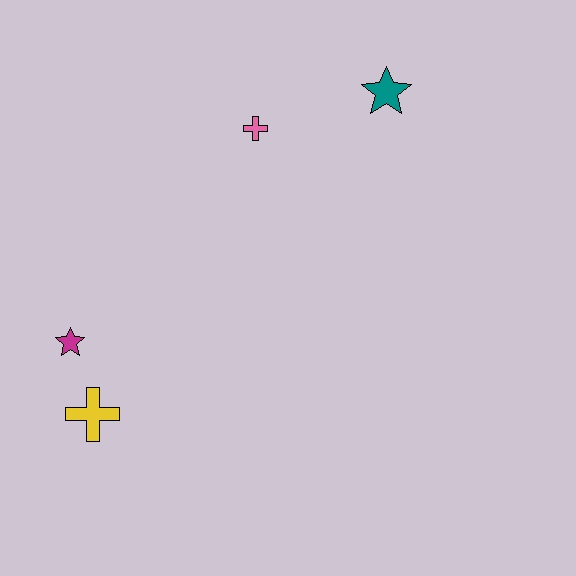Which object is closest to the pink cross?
The teal star is closest to the pink cross.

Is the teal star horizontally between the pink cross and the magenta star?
No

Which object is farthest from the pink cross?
The yellow cross is farthest from the pink cross.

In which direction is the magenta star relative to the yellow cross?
The magenta star is above the yellow cross.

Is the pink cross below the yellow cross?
No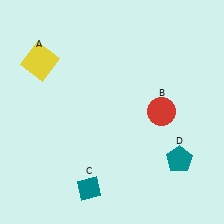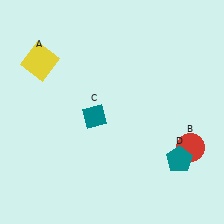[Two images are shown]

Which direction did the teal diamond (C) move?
The teal diamond (C) moved up.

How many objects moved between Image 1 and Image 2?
2 objects moved between the two images.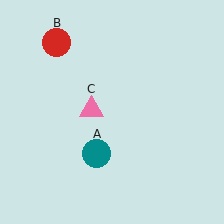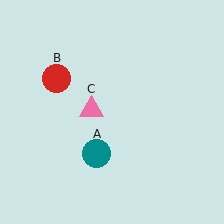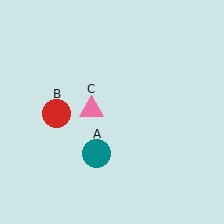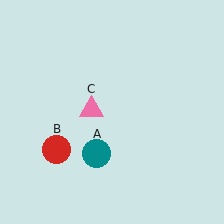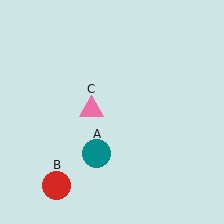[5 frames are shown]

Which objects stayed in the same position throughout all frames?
Teal circle (object A) and pink triangle (object C) remained stationary.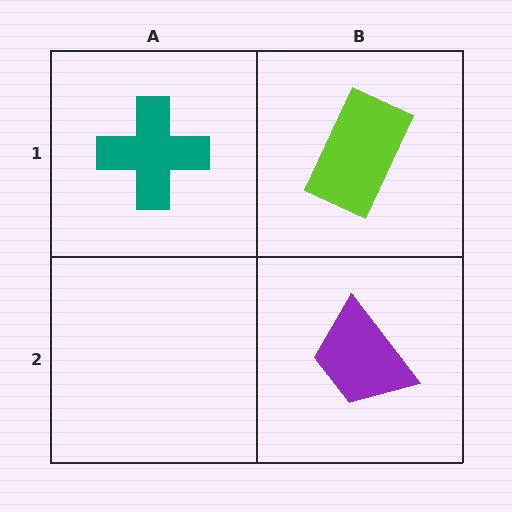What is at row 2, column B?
A purple trapezoid.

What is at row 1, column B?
A lime rectangle.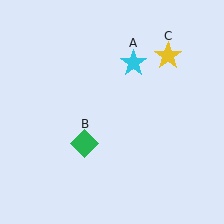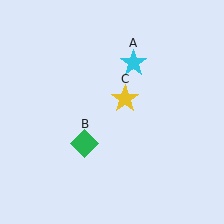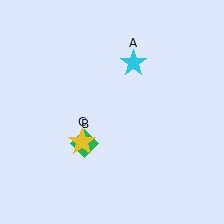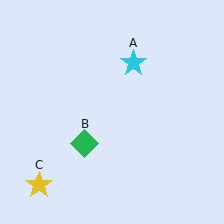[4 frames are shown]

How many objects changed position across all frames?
1 object changed position: yellow star (object C).